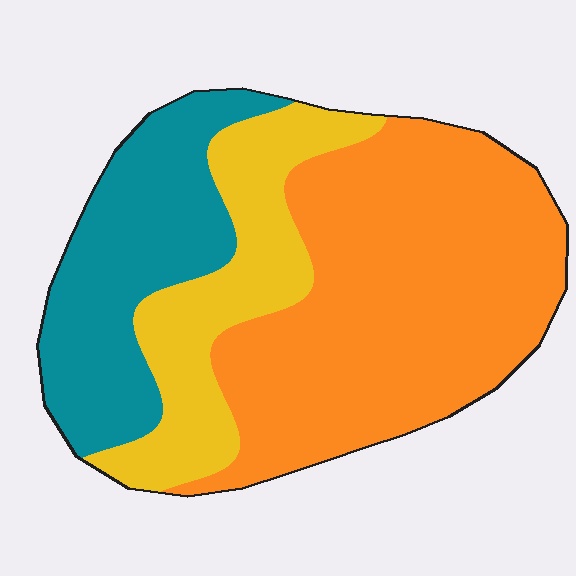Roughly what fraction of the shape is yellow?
Yellow takes up about one fifth (1/5) of the shape.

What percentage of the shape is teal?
Teal takes up about one quarter (1/4) of the shape.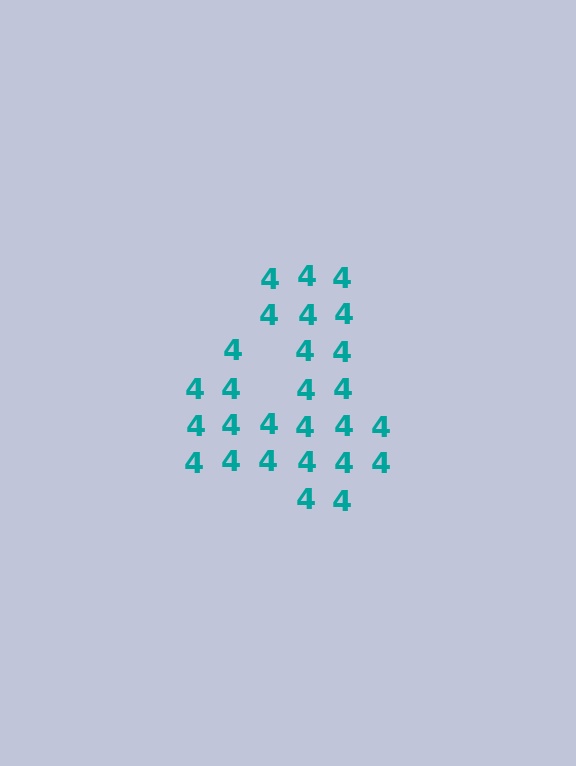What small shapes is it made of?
It is made of small digit 4's.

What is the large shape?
The large shape is the digit 4.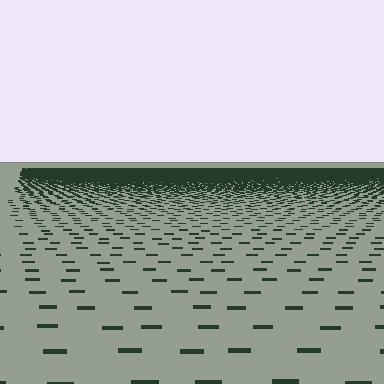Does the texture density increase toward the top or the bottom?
Density increases toward the top.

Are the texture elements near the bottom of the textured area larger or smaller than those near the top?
Larger. Near the bottom, elements are closer to the viewer and appear at a bigger on-screen size.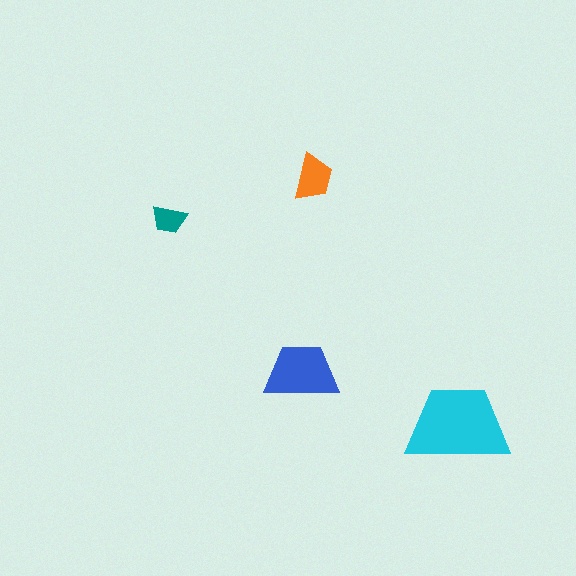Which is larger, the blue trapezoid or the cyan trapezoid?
The cyan one.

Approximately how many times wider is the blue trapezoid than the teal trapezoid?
About 2 times wider.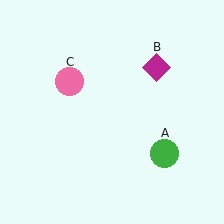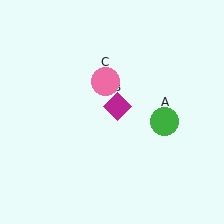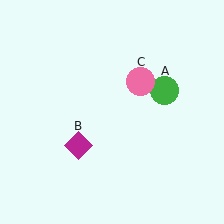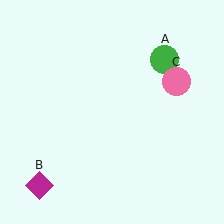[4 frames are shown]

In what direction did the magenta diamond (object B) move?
The magenta diamond (object B) moved down and to the left.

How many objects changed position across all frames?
3 objects changed position: green circle (object A), magenta diamond (object B), pink circle (object C).